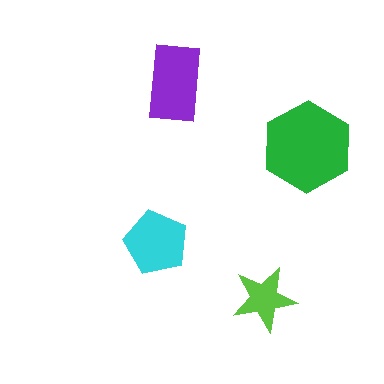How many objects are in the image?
There are 4 objects in the image.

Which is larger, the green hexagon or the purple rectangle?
The green hexagon.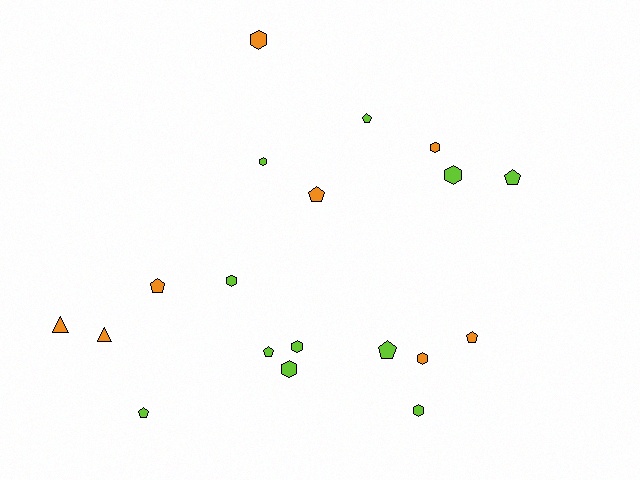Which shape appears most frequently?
Hexagon, with 9 objects.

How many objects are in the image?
There are 19 objects.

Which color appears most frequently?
Lime, with 11 objects.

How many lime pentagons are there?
There are 5 lime pentagons.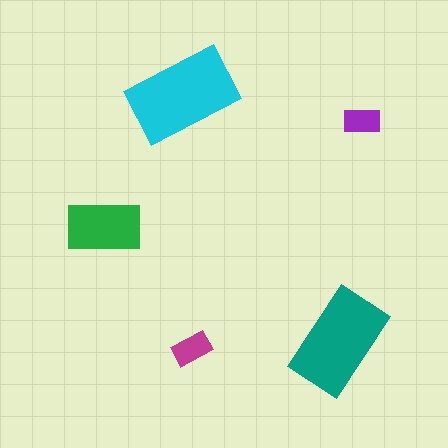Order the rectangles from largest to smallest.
the cyan one, the teal one, the green one, the magenta one, the purple one.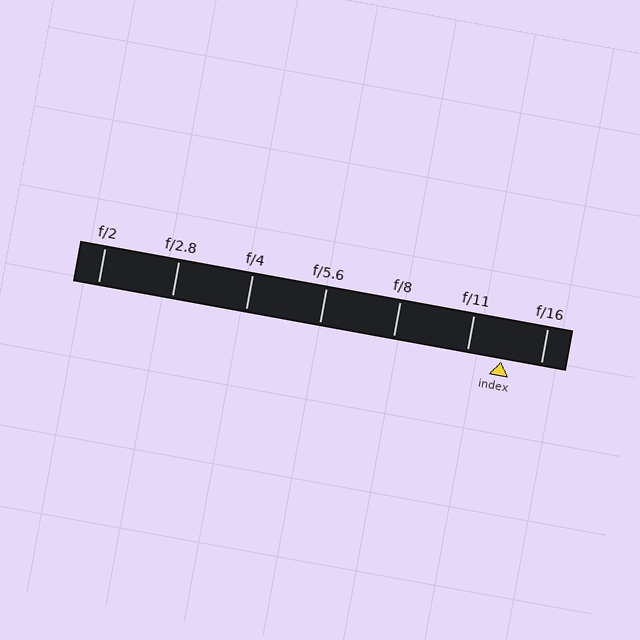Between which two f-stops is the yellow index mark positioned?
The index mark is between f/11 and f/16.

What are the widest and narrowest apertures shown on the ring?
The widest aperture shown is f/2 and the narrowest is f/16.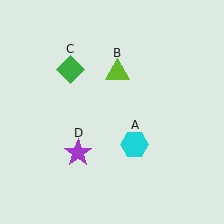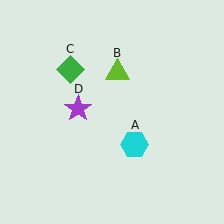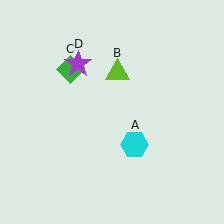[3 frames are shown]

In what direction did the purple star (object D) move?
The purple star (object D) moved up.